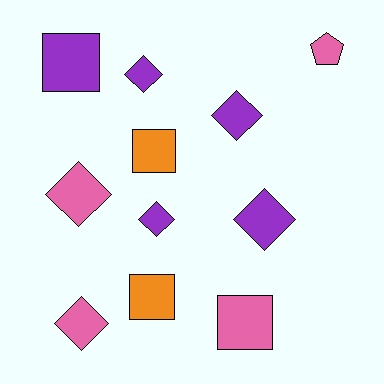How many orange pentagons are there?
There are no orange pentagons.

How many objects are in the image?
There are 11 objects.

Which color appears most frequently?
Purple, with 5 objects.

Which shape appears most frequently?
Diamond, with 6 objects.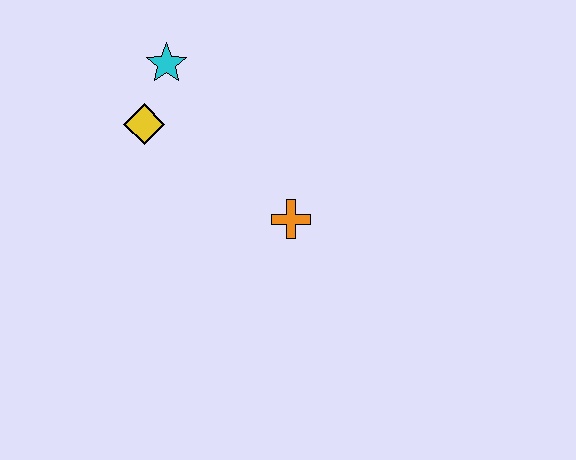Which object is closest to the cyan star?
The yellow diamond is closest to the cyan star.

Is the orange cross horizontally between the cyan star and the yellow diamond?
No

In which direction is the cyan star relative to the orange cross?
The cyan star is above the orange cross.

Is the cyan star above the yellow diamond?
Yes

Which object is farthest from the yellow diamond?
The orange cross is farthest from the yellow diamond.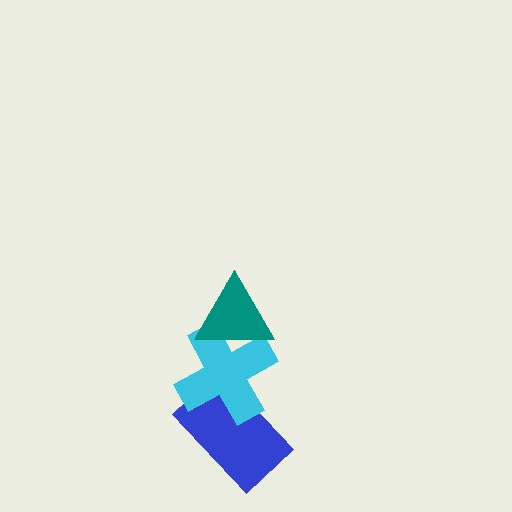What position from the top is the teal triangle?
The teal triangle is 1st from the top.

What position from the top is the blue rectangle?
The blue rectangle is 3rd from the top.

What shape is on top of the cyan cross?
The teal triangle is on top of the cyan cross.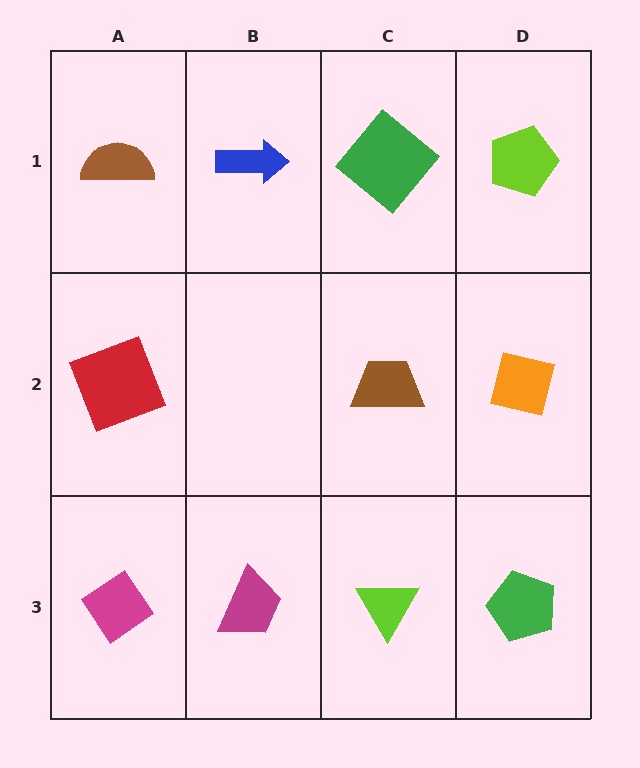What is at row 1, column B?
A blue arrow.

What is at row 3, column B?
A magenta trapezoid.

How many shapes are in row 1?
4 shapes.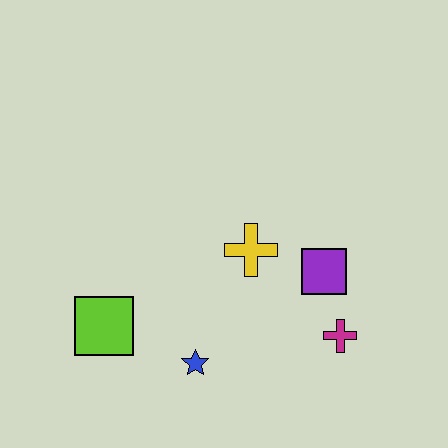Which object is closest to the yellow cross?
The purple square is closest to the yellow cross.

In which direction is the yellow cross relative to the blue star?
The yellow cross is above the blue star.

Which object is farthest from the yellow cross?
The lime square is farthest from the yellow cross.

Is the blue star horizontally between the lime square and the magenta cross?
Yes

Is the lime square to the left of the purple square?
Yes